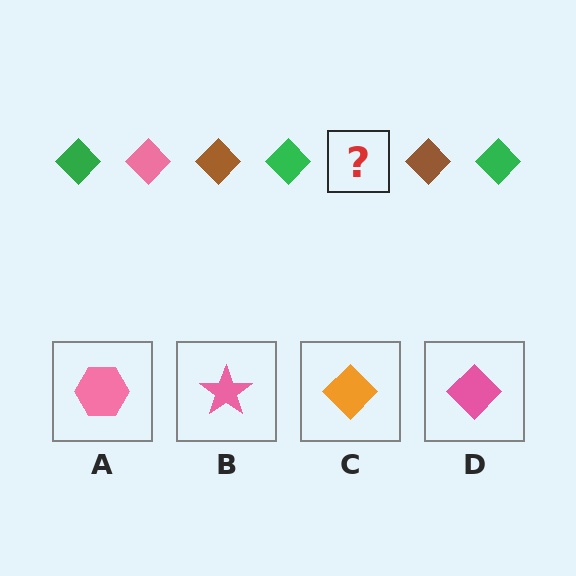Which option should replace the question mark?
Option D.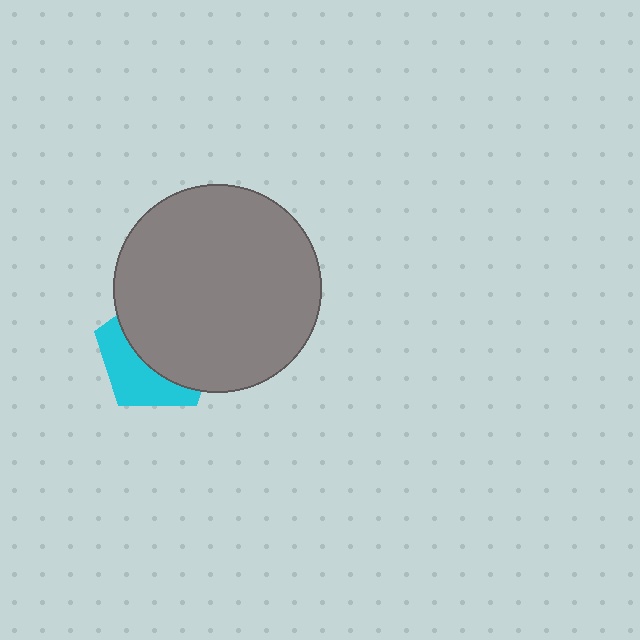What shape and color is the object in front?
The object in front is a gray circle.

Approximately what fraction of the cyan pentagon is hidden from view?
Roughly 62% of the cyan pentagon is hidden behind the gray circle.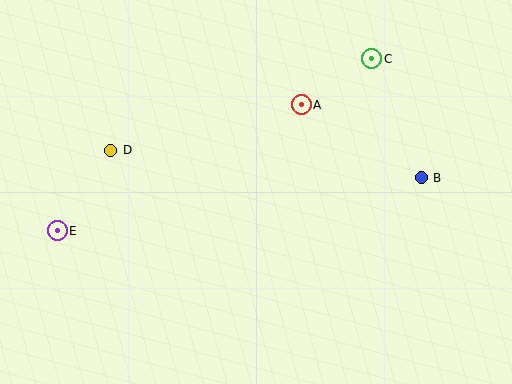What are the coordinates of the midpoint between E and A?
The midpoint between E and A is at (179, 168).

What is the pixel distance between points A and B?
The distance between A and B is 140 pixels.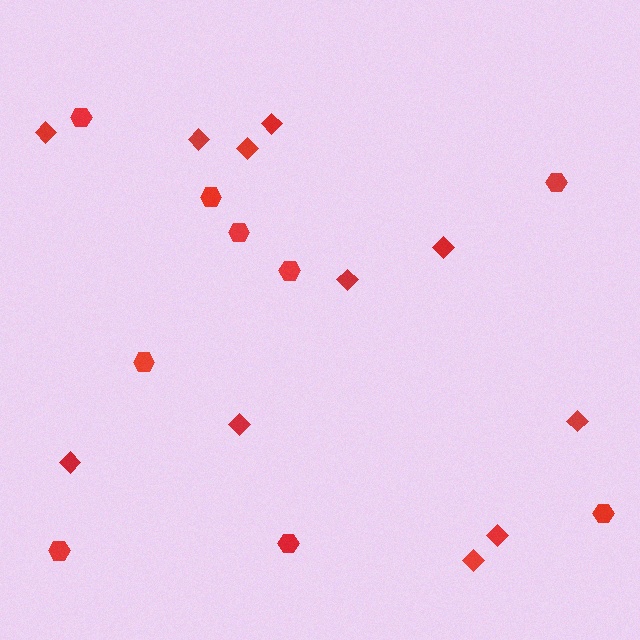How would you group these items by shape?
There are 2 groups: one group of hexagons (9) and one group of diamonds (11).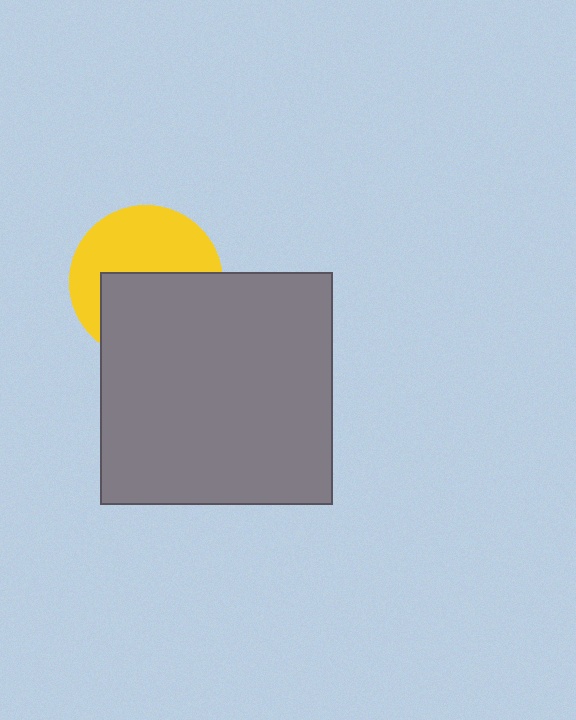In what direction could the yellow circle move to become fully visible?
The yellow circle could move up. That would shift it out from behind the gray square entirely.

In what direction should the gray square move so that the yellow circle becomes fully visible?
The gray square should move down. That is the shortest direction to clear the overlap and leave the yellow circle fully visible.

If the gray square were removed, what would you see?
You would see the complete yellow circle.